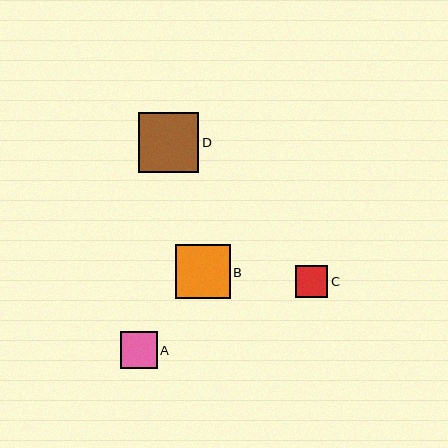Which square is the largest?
Square D is the largest with a size of approximately 60 pixels.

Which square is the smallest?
Square C is the smallest with a size of approximately 32 pixels.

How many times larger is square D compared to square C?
Square D is approximately 1.9 times the size of square C.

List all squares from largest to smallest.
From largest to smallest: D, B, A, C.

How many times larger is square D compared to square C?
Square D is approximately 1.9 times the size of square C.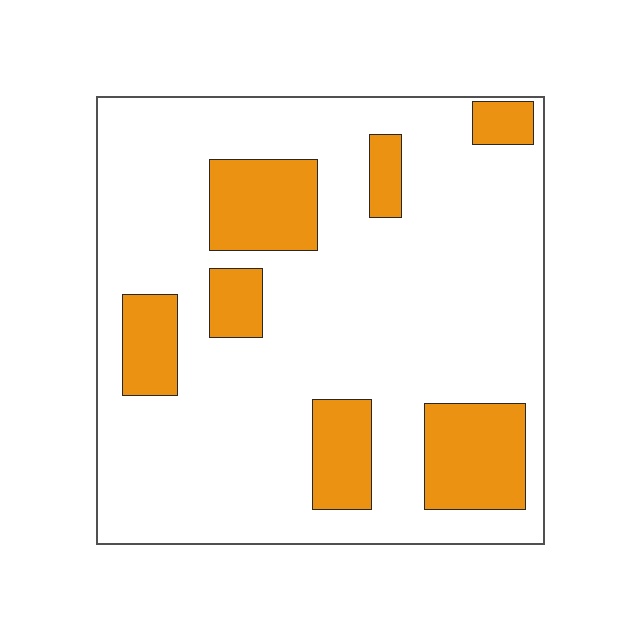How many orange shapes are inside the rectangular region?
7.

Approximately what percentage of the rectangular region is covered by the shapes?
Approximately 20%.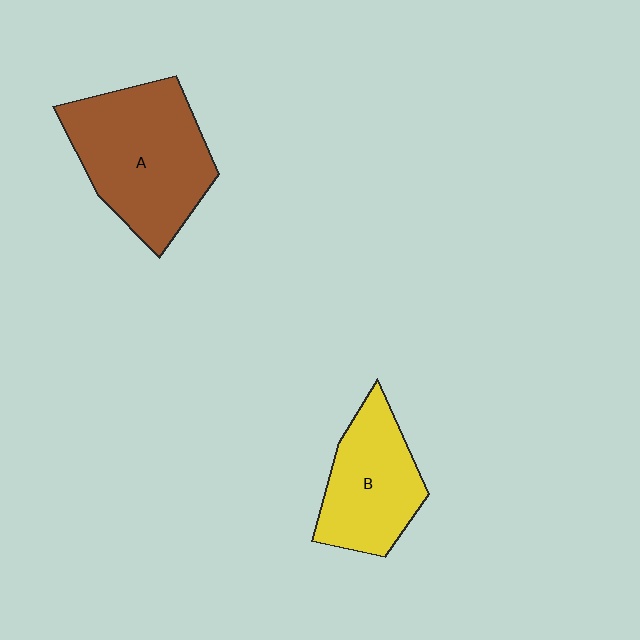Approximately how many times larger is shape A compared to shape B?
Approximately 1.4 times.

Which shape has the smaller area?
Shape B (yellow).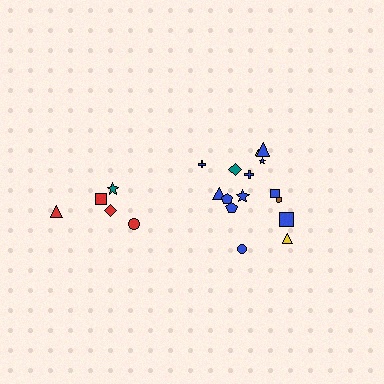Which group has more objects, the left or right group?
The right group.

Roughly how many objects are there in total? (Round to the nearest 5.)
Roughly 20 objects in total.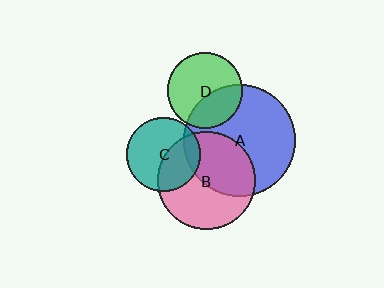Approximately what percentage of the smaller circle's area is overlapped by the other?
Approximately 45%.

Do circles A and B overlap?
Yes.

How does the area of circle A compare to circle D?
Approximately 2.2 times.